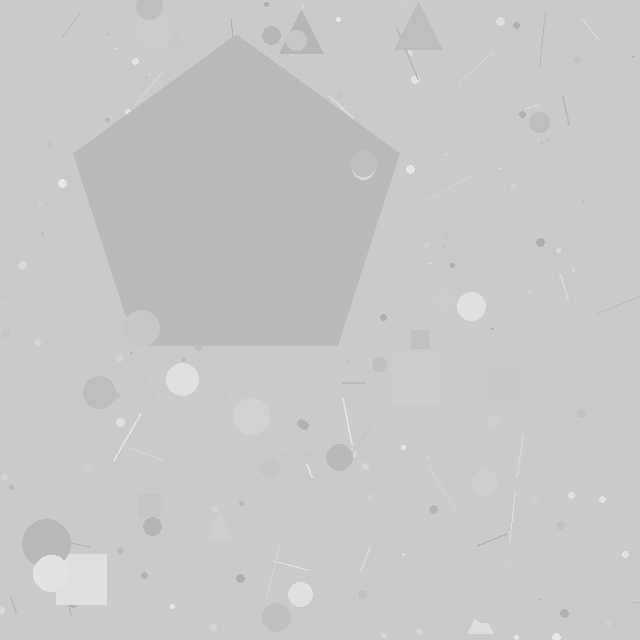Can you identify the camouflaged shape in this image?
The camouflaged shape is a pentagon.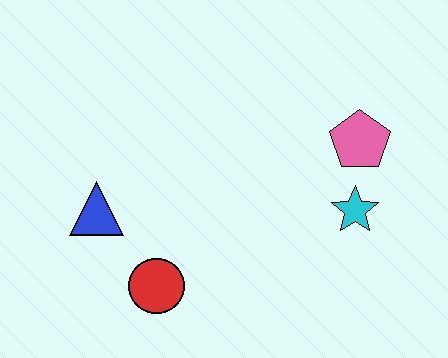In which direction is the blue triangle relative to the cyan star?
The blue triangle is to the left of the cyan star.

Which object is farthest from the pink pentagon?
The blue triangle is farthest from the pink pentagon.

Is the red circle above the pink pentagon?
No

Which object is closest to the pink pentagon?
The cyan star is closest to the pink pentagon.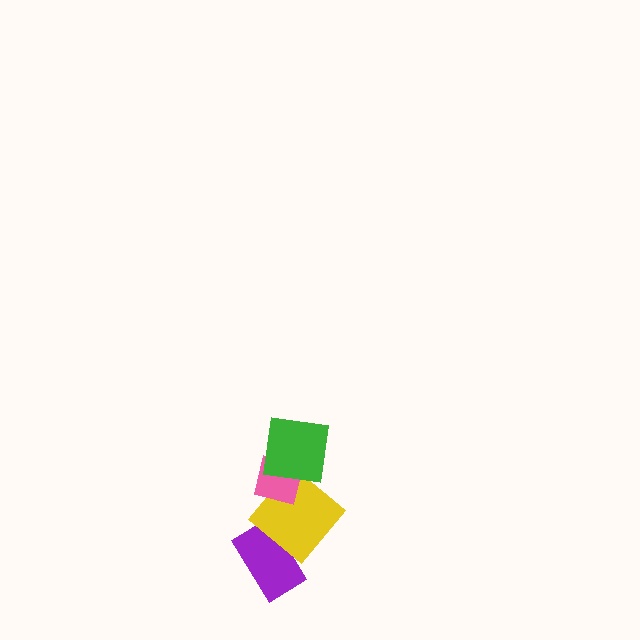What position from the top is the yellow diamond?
The yellow diamond is 3rd from the top.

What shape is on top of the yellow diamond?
The pink square is on top of the yellow diamond.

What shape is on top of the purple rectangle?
The yellow diamond is on top of the purple rectangle.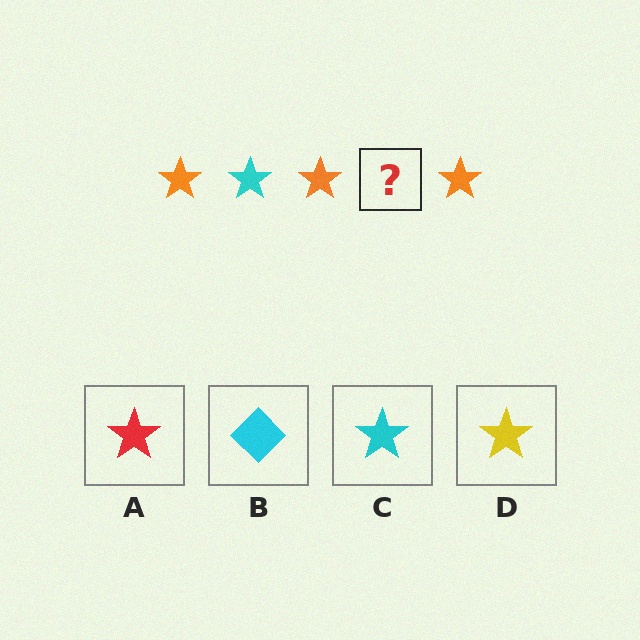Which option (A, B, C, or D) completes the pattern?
C.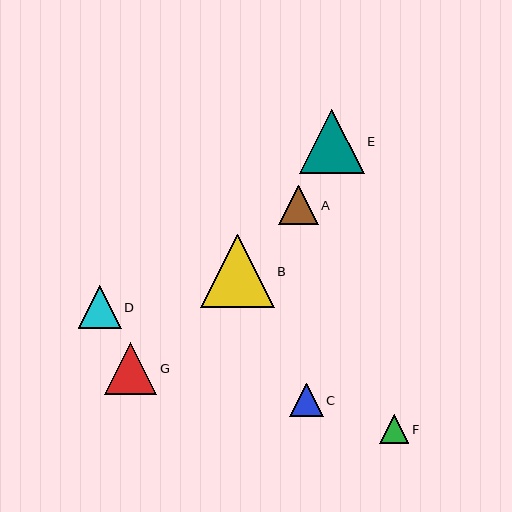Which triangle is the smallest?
Triangle F is the smallest with a size of approximately 29 pixels.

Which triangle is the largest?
Triangle B is the largest with a size of approximately 74 pixels.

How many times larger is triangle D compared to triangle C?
Triangle D is approximately 1.3 times the size of triangle C.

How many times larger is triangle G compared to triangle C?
Triangle G is approximately 1.5 times the size of triangle C.